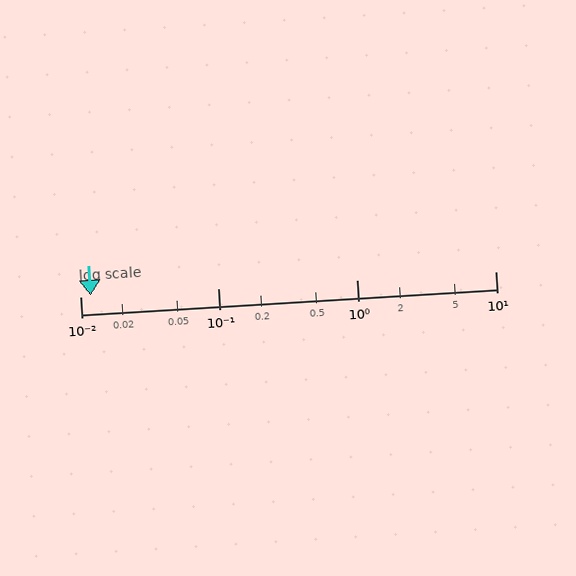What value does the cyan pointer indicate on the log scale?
The pointer indicates approximately 0.012.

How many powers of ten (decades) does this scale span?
The scale spans 3 decades, from 0.01 to 10.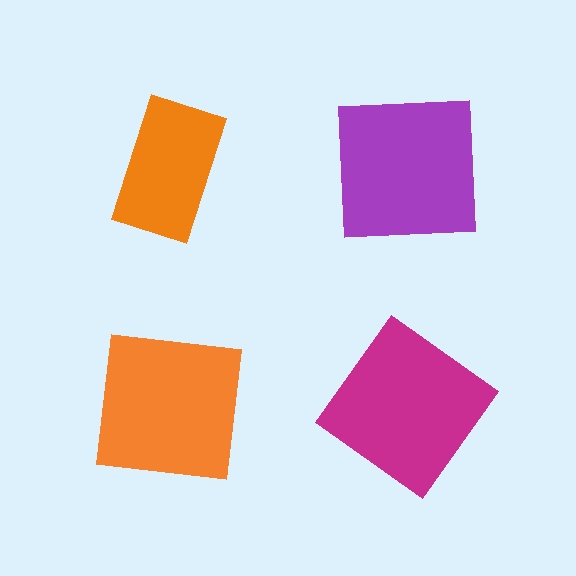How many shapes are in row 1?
2 shapes.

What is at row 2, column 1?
An orange square.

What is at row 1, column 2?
A purple square.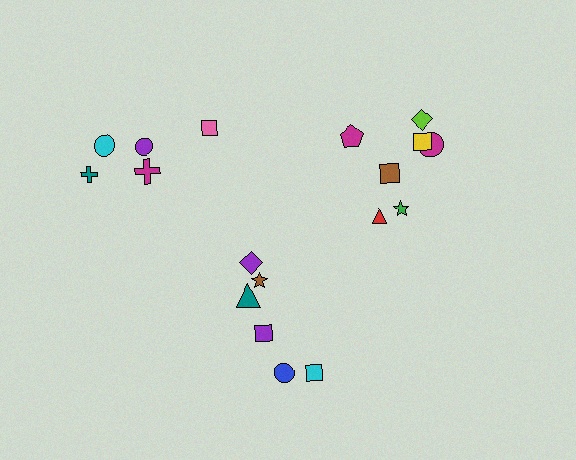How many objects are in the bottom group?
There are 6 objects.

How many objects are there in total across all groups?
There are 18 objects.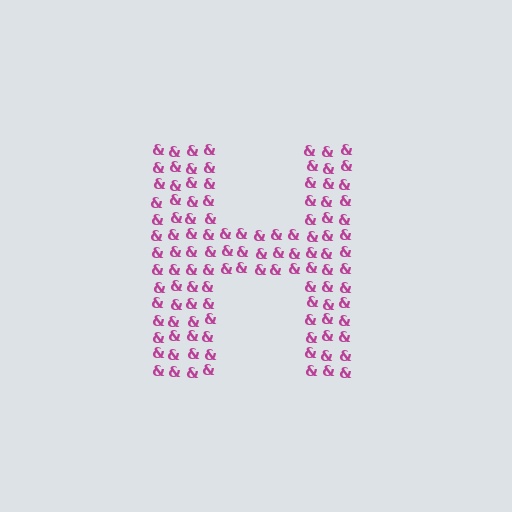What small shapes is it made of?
It is made of small ampersands.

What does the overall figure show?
The overall figure shows the letter H.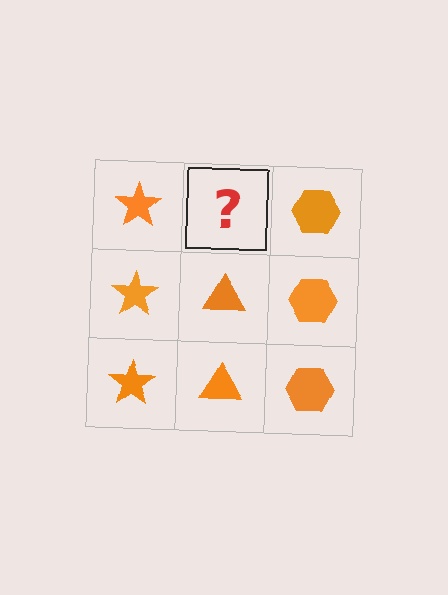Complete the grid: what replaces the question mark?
The question mark should be replaced with an orange triangle.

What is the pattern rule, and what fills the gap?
The rule is that each column has a consistent shape. The gap should be filled with an orange triangle.